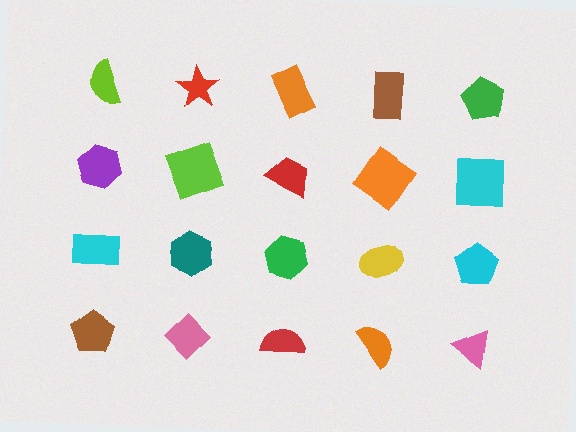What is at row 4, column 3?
A red semicircle.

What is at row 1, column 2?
A red star.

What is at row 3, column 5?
A cyan pentagon.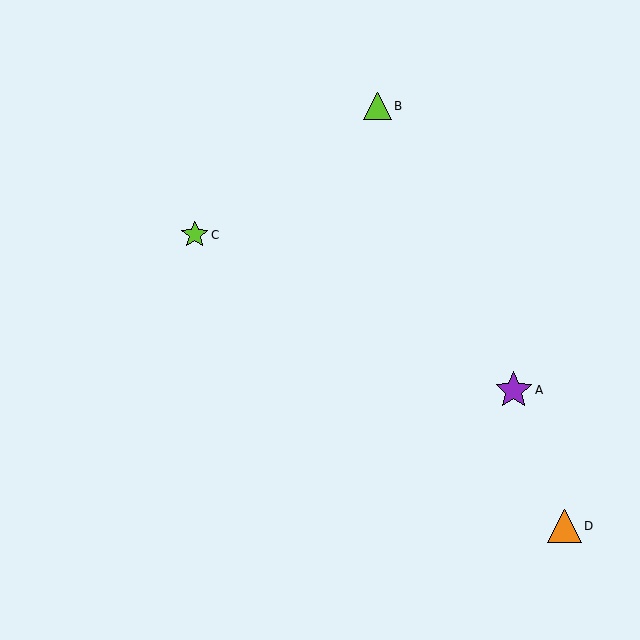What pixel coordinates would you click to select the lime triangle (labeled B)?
Click at (377, 106) to select the lime triangle B.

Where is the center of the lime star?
The center of the lime star is at (195, 235).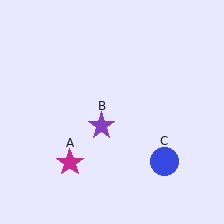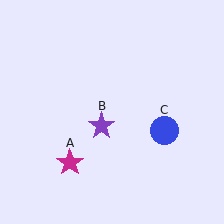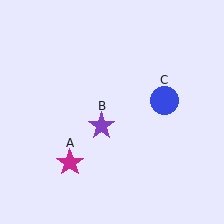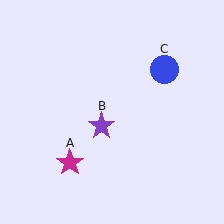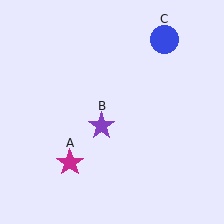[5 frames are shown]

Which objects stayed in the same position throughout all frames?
Magenta star (object A) and purple star (object B) remained stationary.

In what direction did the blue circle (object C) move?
The blue circle (object C) moved up.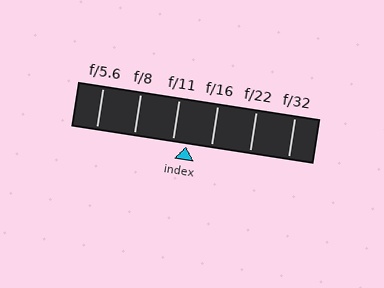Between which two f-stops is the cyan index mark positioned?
The index mark is between f/11 and f/16.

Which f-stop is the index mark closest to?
The index mark is closest to f/11.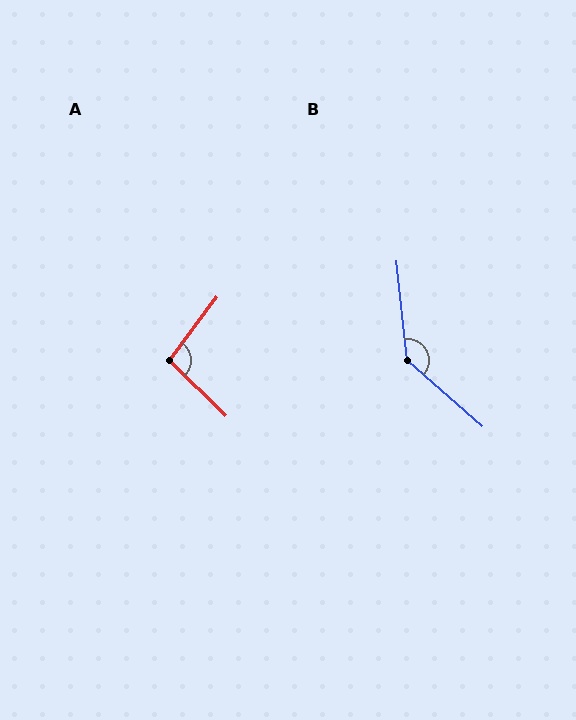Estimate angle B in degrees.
Approximately 138 degrees.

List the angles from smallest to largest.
A (98°), B (138°).